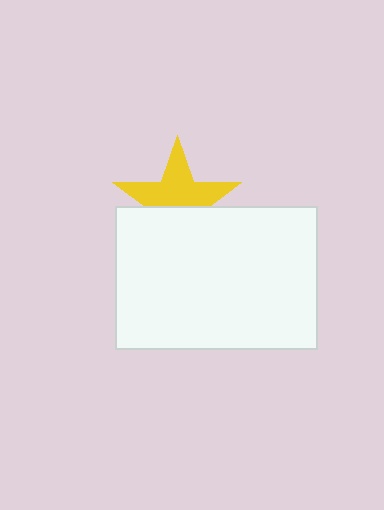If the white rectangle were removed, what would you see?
You would see the complete yellow star.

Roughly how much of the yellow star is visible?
About half of it is visible (roughly 57%).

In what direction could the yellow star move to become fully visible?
The yellow star could move up. That would shift it out from behind the white rectangle entirely.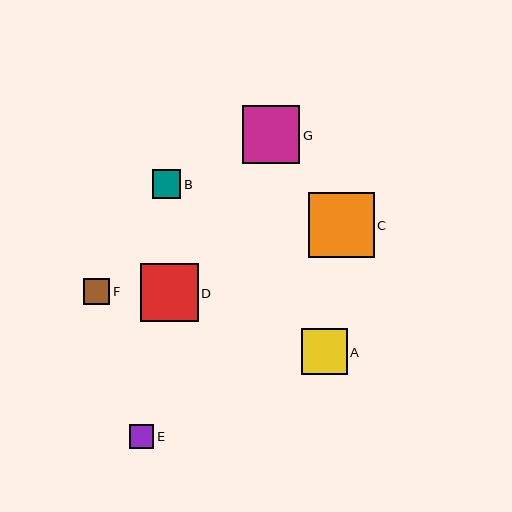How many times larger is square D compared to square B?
Square D is approximately 2.0 times the size of square B.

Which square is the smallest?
Square E is the smallest with a size of approximately 24 pixels.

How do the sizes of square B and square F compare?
Square B and square F are approximately the same size.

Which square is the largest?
Square C is the largest with a size of approximately 66 pixels.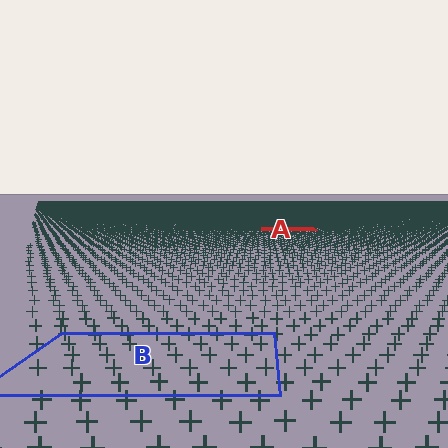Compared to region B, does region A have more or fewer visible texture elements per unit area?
Region A has more texture elements per unit area — they are packed more densely because it is farther away.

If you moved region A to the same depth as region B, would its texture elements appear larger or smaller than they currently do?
They would appear larger. At a closer depth, the same texture elements are projected at a bigger on-screen size.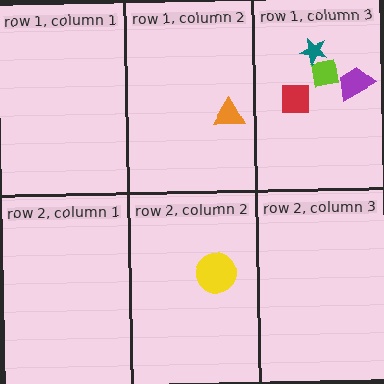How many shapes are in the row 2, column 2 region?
1.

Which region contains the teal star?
The row 1, column 3 region.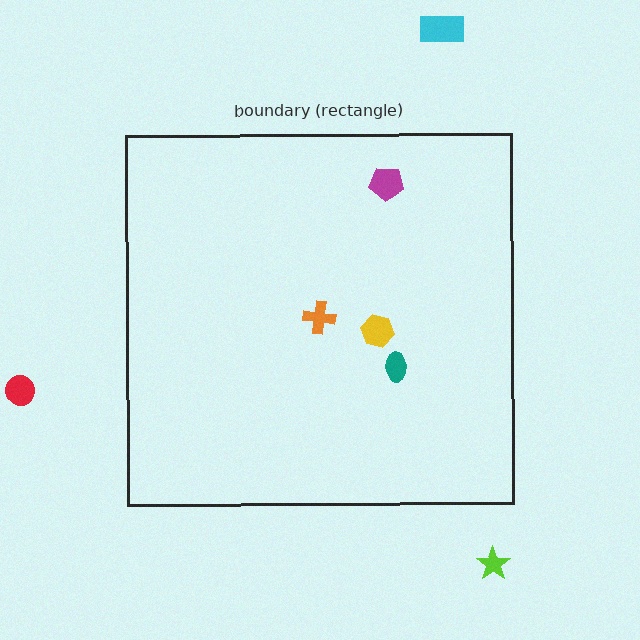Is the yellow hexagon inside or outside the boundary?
Inside.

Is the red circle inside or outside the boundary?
Outside.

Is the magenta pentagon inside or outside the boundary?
Inside.